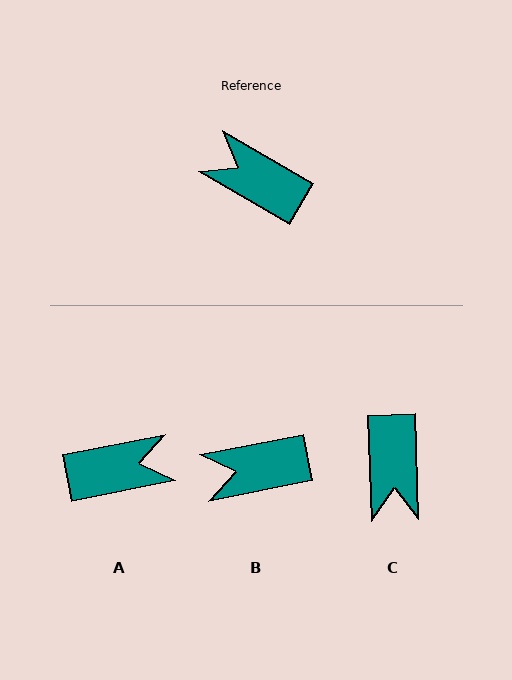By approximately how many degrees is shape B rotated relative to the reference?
Approximately 41 degrees counter-clockwise.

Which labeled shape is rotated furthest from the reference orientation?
A, about 139 degrees away.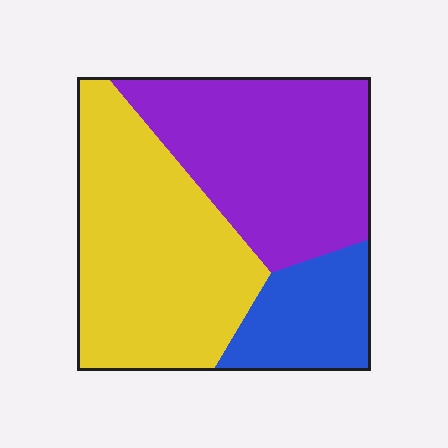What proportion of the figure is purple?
Purple takes up about two fifths (2/5) of the figure.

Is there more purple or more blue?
Purple.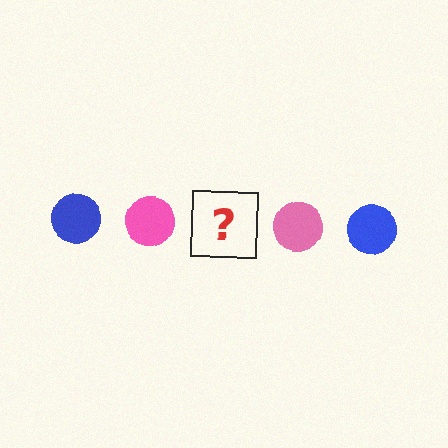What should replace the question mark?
The question mark should be replaced with a blue circle.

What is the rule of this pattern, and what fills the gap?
The rule is that the pattern cycles through blue, pink circles. The gap should be filled with a blue circle.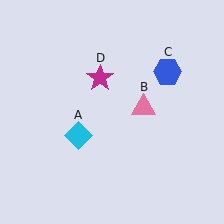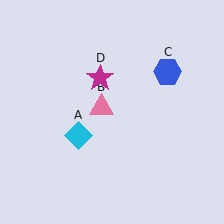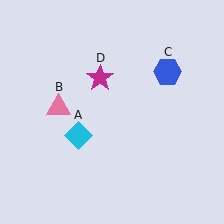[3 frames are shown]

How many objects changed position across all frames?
1 object changed position: pink triangle (object B).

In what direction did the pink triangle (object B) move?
The pink triangle (object B) moved left.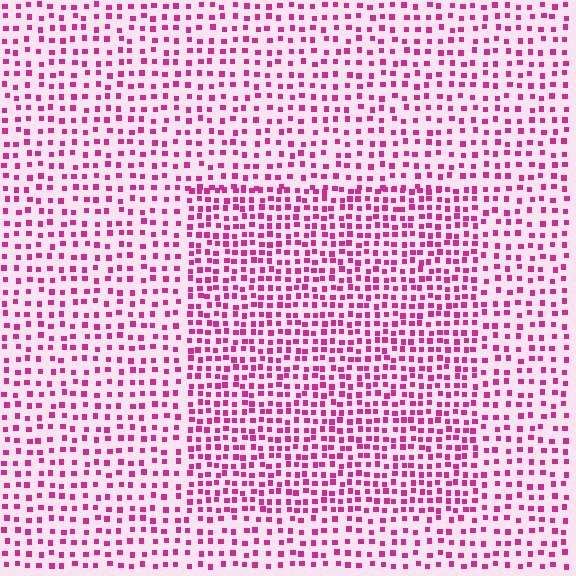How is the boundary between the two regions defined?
The boundary is defined by a change in element density (approximately 1.7x ratio). All elements are the same color, size, and shape.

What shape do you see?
I see a rectangle.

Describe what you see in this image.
The image contains small magenta elements arranged at two different densities. A rectangle-shaped region is visible where the elements are more densely packed than the surrounding area.